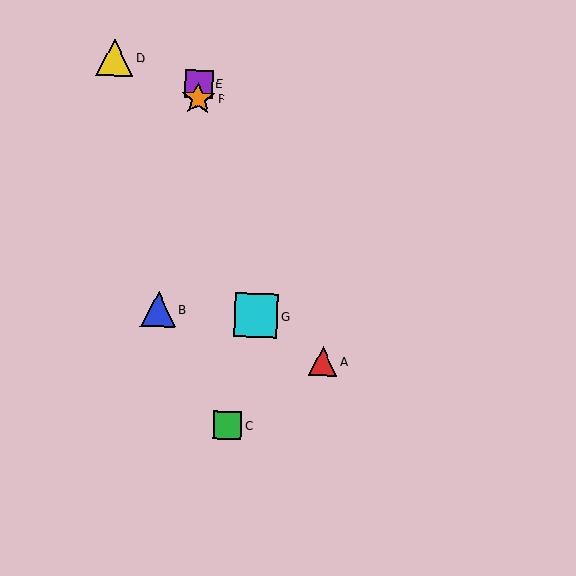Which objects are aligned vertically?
Objects E, F are aligned vertically.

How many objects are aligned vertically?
2 objects (E, F) are aligned vertically.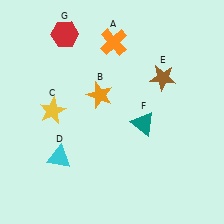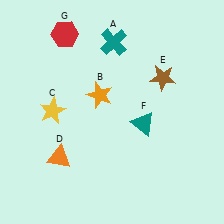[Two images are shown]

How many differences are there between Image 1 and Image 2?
There are 2 differences between the two images.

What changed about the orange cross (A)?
In Image 1, A is orange. In Image 2, it changed to teal.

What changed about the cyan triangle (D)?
In Image 1, D is cyan. In Image 2, it changed to orange.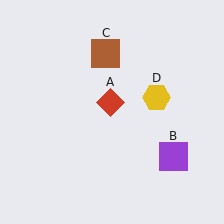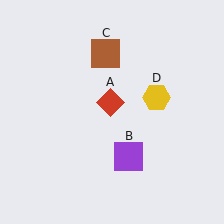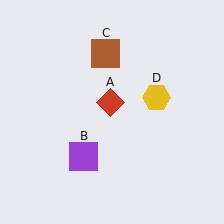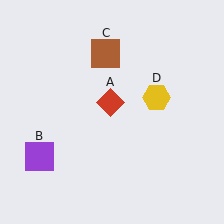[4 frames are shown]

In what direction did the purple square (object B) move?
The purple square (object B) moved left.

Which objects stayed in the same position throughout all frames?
Red diamond (object A) and brown square (object C) and yellow hexagon (object D) remained stationary.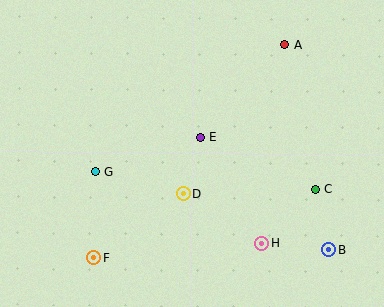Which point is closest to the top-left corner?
Point G is closest to the top-left corner.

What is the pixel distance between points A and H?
The distance between A and H is 200 pixels.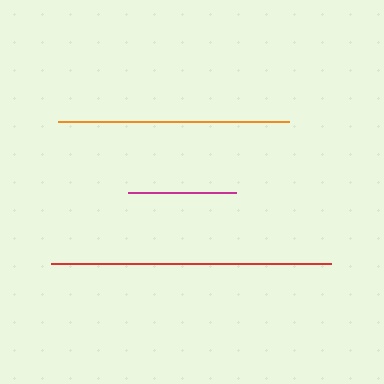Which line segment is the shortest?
The magenta line is the shortest at approximately 107 pixels.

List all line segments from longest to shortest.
From longest to shortest: red, orange, magenta.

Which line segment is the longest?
The red line is the longest at approximately 280 pixels.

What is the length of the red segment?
The red segment is approximately 280 pixels long.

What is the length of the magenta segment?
The magenta segment is approximately 107 pixels long.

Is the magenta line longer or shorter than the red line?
The red line is longer than the magenta line.